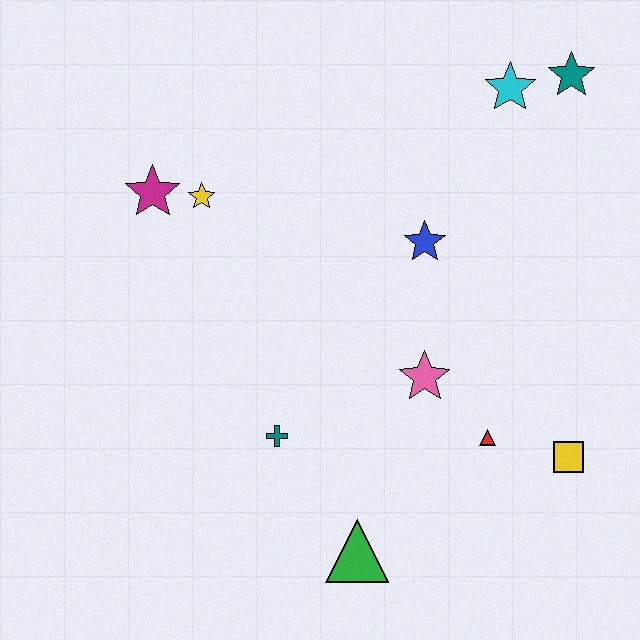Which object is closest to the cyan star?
The teal star is closest to the cyan star.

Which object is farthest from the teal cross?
The teal star is farthest from the teal cross.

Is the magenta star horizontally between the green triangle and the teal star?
No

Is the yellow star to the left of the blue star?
Yes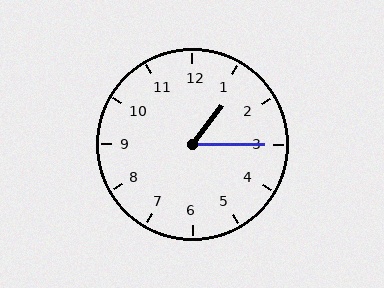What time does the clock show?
1:15.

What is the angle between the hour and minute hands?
Approximately 52 degrees.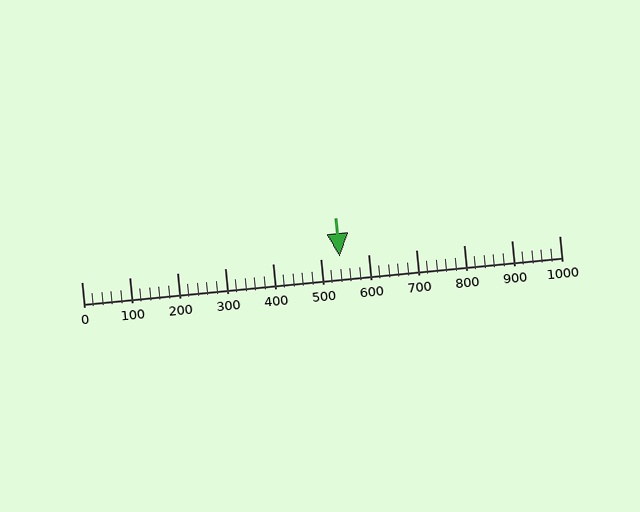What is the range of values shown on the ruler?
The ruler shows values from 0 to 1000.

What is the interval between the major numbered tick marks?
The major tick marks are spaced 100 units apart.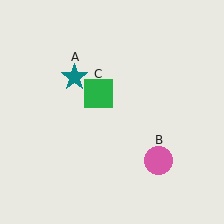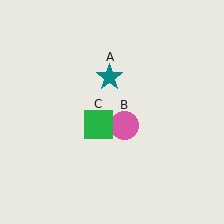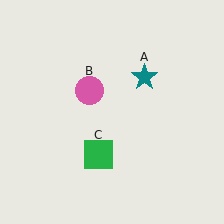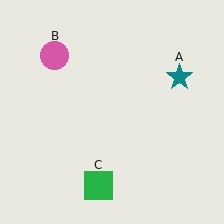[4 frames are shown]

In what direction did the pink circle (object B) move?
The pink circle (object B) moved up and to the left.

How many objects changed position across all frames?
3 objects changed position: teal star (object A), pink circle (object B), green square (object C).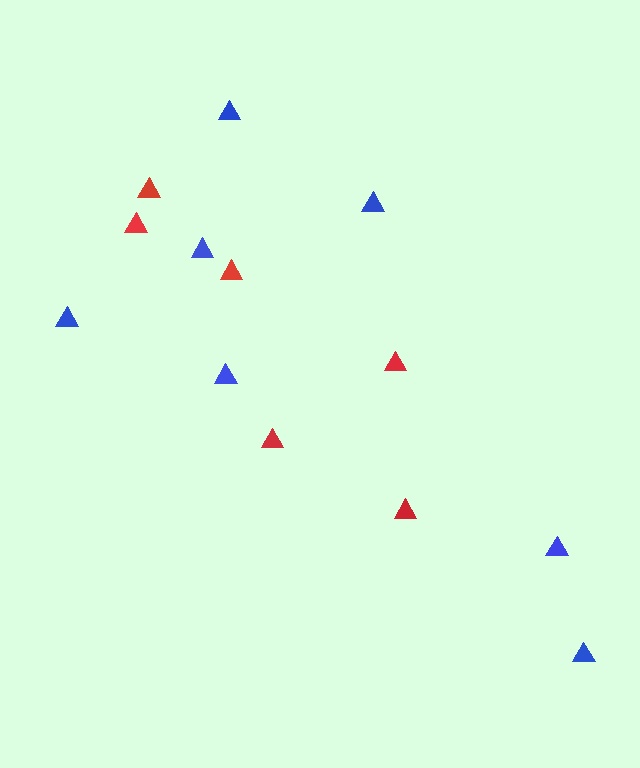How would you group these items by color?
There are 2 groups: one group of blue triangles (7) and one group of red triangles (6).